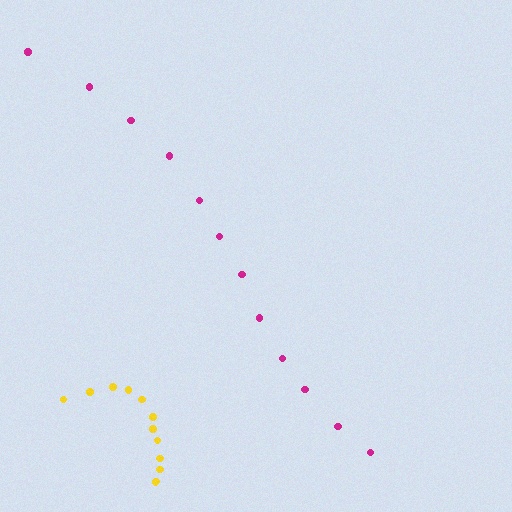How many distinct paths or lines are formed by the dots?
There are 2 distinct paths.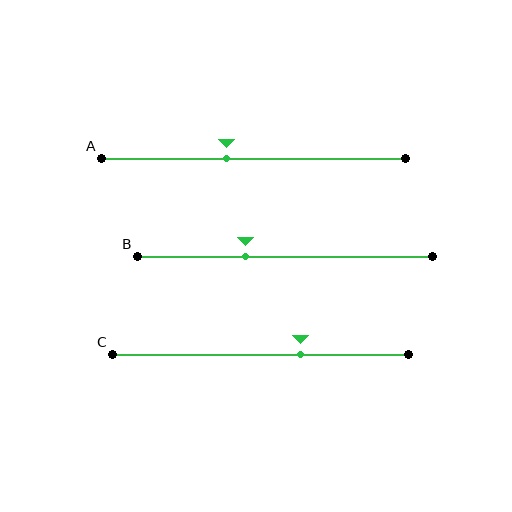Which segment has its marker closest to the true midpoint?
Segment A has its marker closest to the true midpoint.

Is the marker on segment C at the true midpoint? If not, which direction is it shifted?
No, the marker on segment C is shifted to the right by about 13% of the segment length.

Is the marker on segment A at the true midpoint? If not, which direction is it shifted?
No, the marker on segment A is shifted to the left by about 9% of the segment length.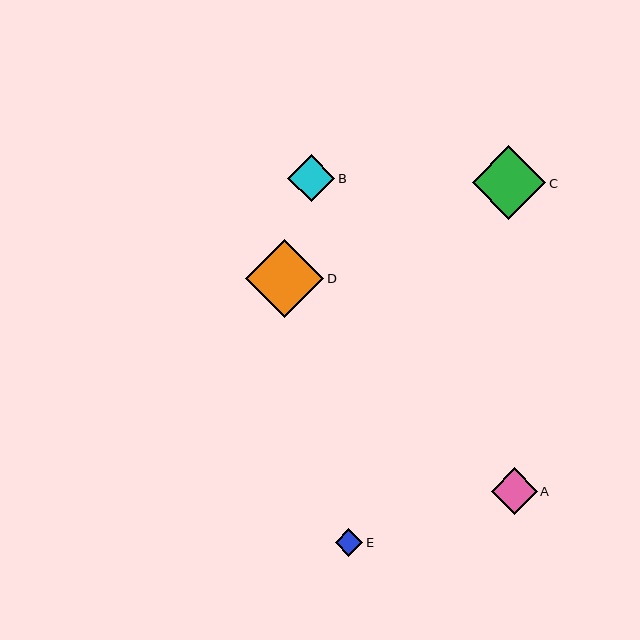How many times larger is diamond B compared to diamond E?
Diamond B is approximately 1.7 times the size of diamond E.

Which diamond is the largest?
Diamond D is the largest with a size of approximately 78 pixels.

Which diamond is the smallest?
Diamond E is the smallest with a size of approximately 28 pixels.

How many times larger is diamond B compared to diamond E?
Diamond B is approximately 1.7 times the size of diamond E.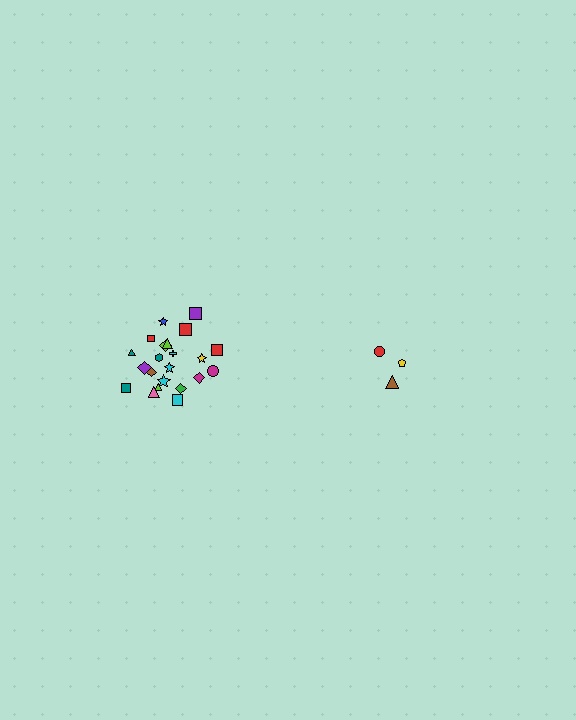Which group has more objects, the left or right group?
The left group.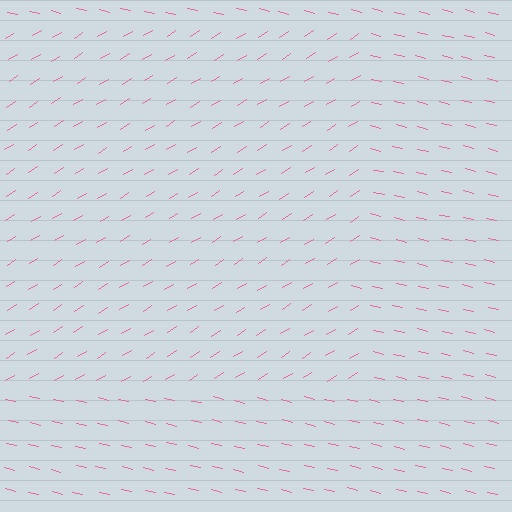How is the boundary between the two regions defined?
The boundary is defined purely by a change in line orientation (approximately 45 degrees difference). All lines are the same color and thickness.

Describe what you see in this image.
The image is filled with small pink line segments. A rectangle region in the image has lines oriented differently from the surrounding lines, creating a visible texture boundary.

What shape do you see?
I see a rectangle.